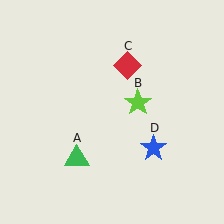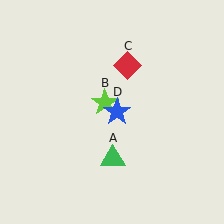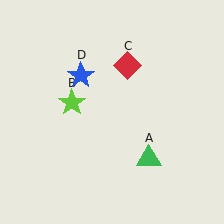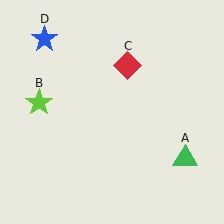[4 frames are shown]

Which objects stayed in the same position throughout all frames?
Red diamond (object C) remained stationary.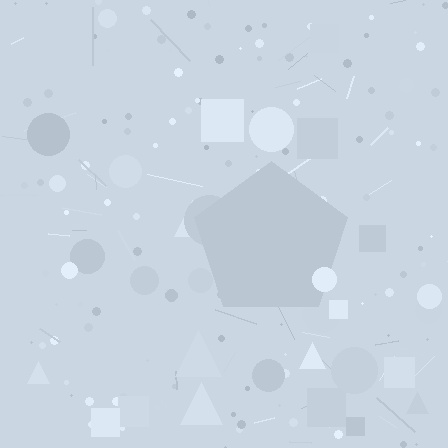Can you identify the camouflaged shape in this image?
The camouflaged shape is a pentagon.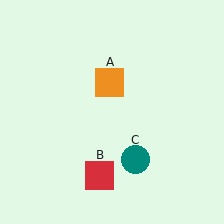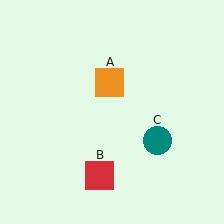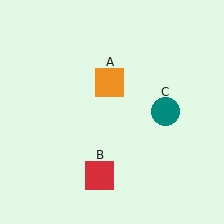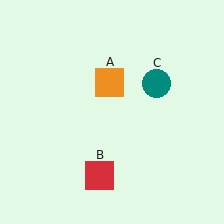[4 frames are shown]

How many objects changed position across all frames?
1 object changed position: teal circle (object C).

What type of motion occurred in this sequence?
The teal circle (object C) rotated counterclockwise around the center of the scene.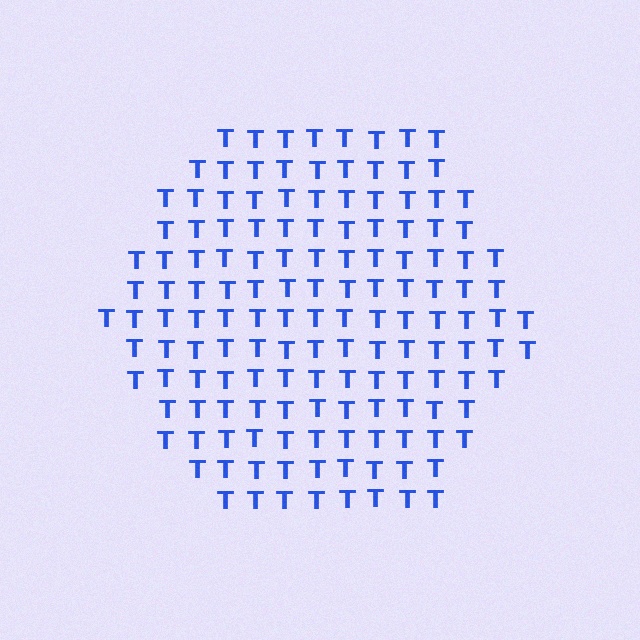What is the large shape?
The large shape is a hexagon.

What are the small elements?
The small elements are letter T's.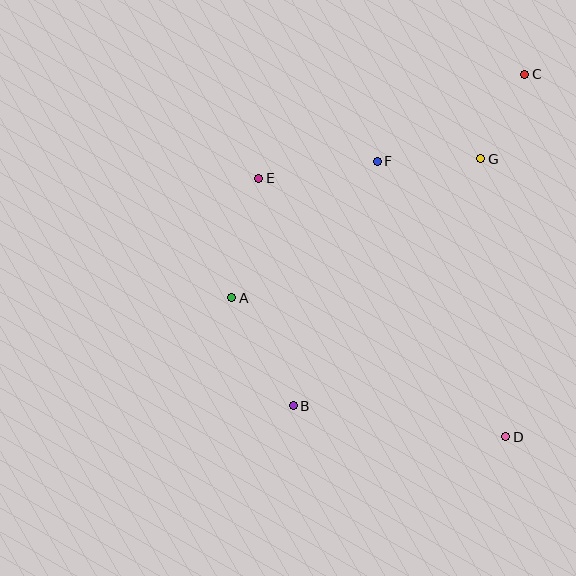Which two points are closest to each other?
Points C and G are closest to each other.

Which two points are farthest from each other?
Points B and C are farthest from each other.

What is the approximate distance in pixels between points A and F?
The distance between A and F is approximately 200 pixels.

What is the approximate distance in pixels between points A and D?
The distance between A and D is approximately 307 pixels.